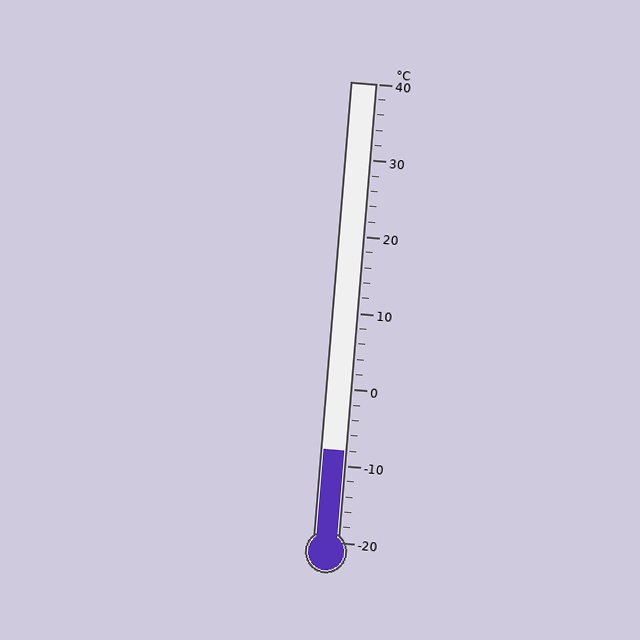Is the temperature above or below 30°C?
The temperature is below 30°C.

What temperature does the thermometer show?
The thermometer shows approximately -8°C.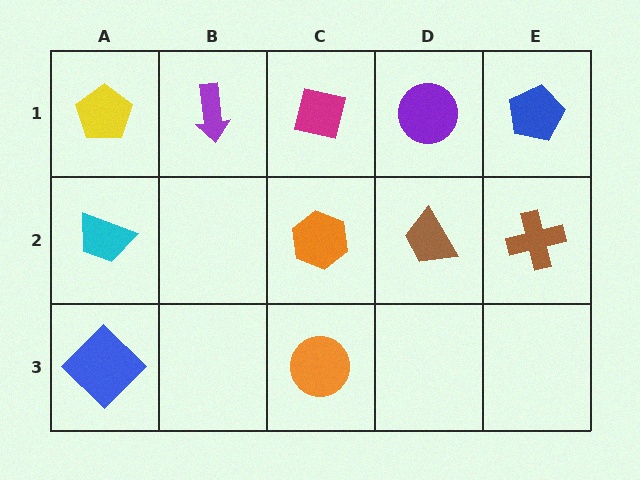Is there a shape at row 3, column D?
No, that cell is empty.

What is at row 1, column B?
A purple arrow.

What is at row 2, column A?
A cyan trapezoid.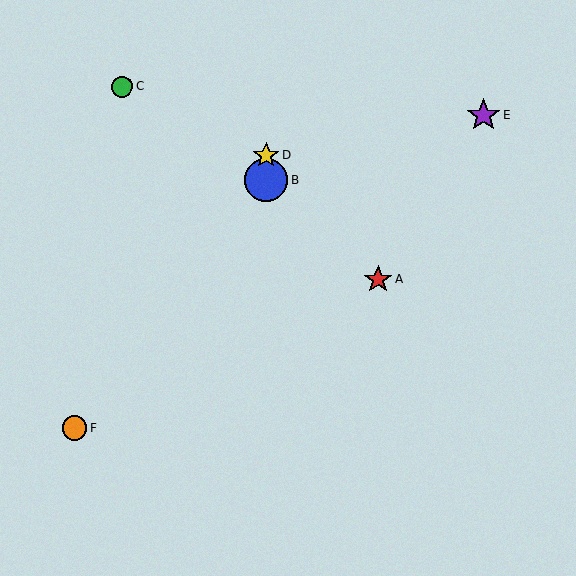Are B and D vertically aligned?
Yes, both are at x≈266.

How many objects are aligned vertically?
2 objects (B, D) are aligned vertically.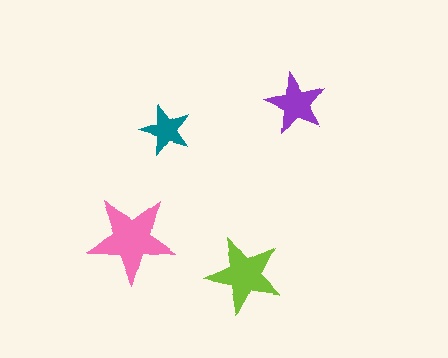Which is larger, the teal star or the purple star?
The purple one.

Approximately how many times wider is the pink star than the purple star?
About 1.5 times wider.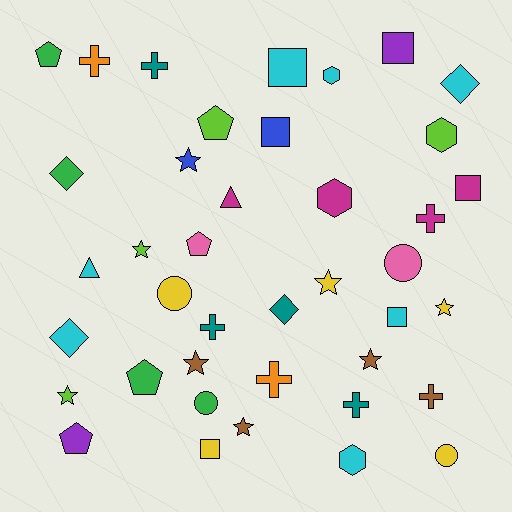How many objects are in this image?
There are 40 objects.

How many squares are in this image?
There are 6 squares.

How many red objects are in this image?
There are no red objects.